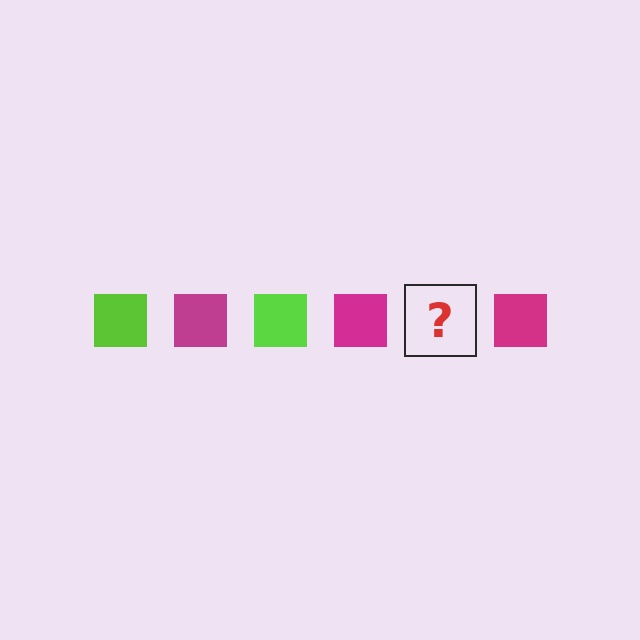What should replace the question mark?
The question mark should be replaced with a lime square.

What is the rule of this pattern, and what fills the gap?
The rule is that the pattern cycles through lime, magenta squares. The gap should be filled with a lime square.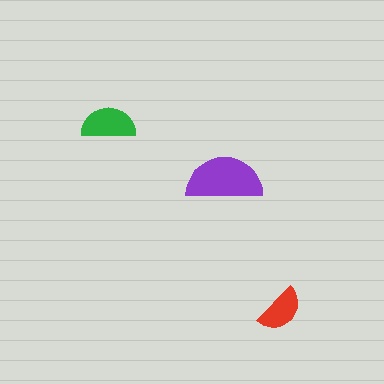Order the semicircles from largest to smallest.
the purple one, the green one, the red one.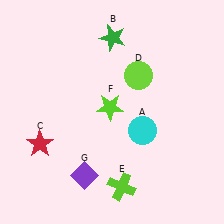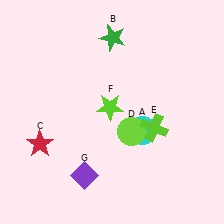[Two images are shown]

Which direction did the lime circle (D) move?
The lime circle (D) moved down.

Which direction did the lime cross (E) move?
The lime cross (E) moved up.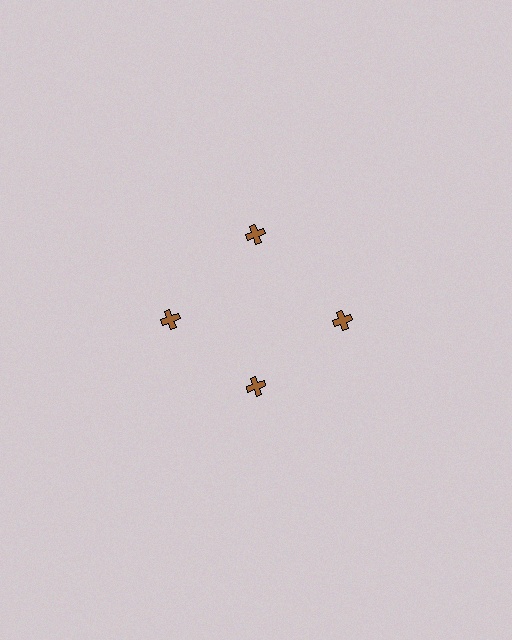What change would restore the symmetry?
The symmetry would be restored by moving it outward, back onto the ring so that all 4 crosses sit at equal angles and equal distance from the center.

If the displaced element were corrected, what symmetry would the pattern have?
It would have 4-fold rotational symmetry — the pattern would map onto itself every 90 degrees.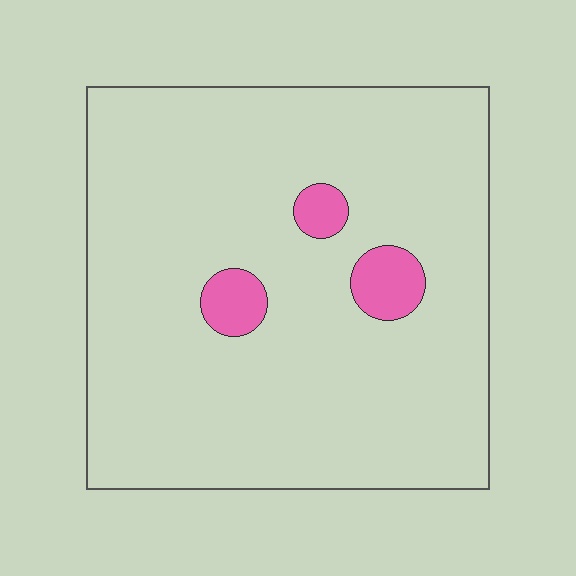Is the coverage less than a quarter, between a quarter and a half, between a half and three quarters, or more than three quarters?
Less than a quarter.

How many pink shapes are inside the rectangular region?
3.